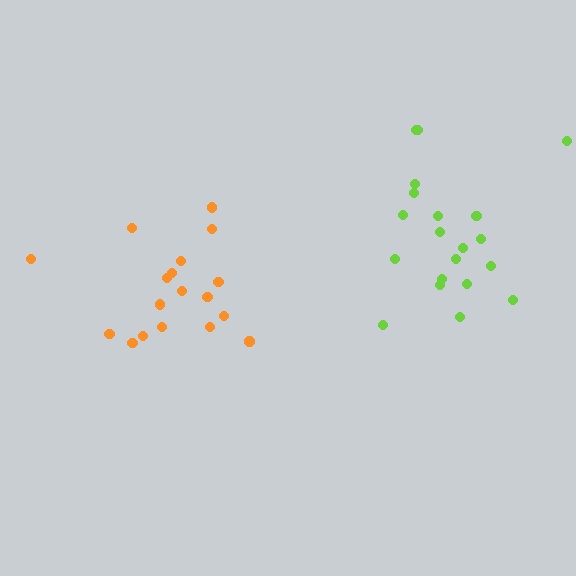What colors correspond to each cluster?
The clusters are colored: orange, lime.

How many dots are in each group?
Group 1: 18 dots, Group 2: 20 dots (38 total).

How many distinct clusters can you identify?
There are 2 distinct clusters.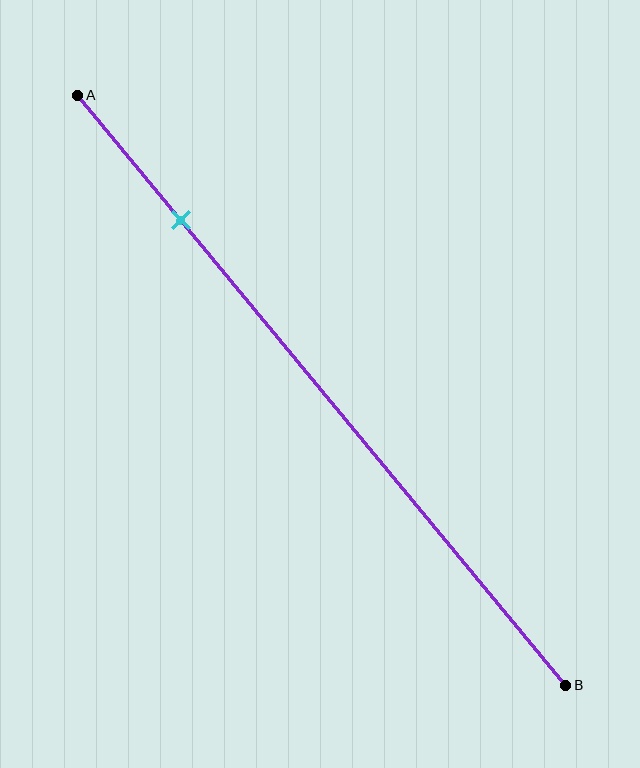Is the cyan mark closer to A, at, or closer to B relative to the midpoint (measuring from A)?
The cyan mark is closer to point A than the midpoint of segment AB.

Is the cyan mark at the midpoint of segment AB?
No, the mark is at about 20% from A, not at the 50% midpoint.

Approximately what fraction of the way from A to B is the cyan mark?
The cyan mark is approximately 20% of the way from A to B.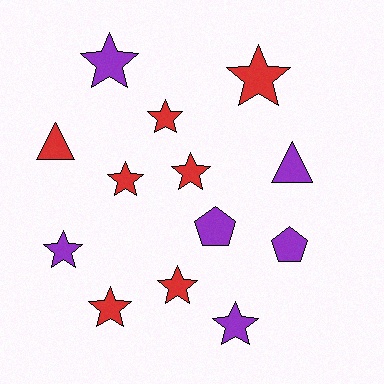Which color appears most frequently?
Red, with 7 objects.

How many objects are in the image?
There are 13 objects.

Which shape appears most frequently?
Star, with 9 objects.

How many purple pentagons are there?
There are 2 purple pentagons.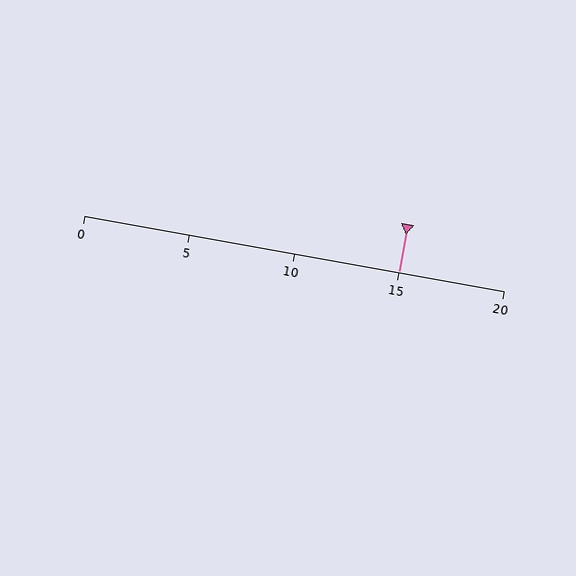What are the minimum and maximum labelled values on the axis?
The axis runs from 0 to 20.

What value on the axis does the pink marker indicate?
The marker indicates approximately 15.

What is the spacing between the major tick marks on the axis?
The major ticks are spaced 5 apart.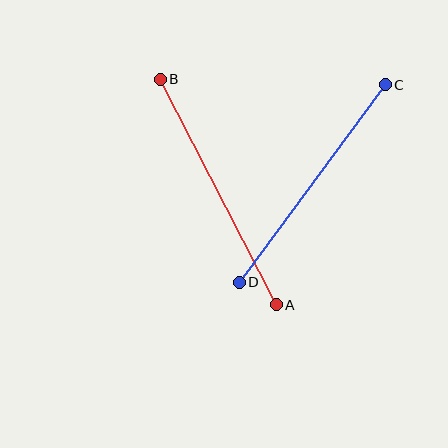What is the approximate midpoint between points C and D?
The midpoint is at approximately (312, 184) pixels.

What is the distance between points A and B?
The distance is approximately 254 pixels.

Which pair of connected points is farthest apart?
Points A and B are farthest apart.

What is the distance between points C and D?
The distance is approximately 245 pixels.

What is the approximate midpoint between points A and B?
The midpoint is at approximately (218, 192) pixels.